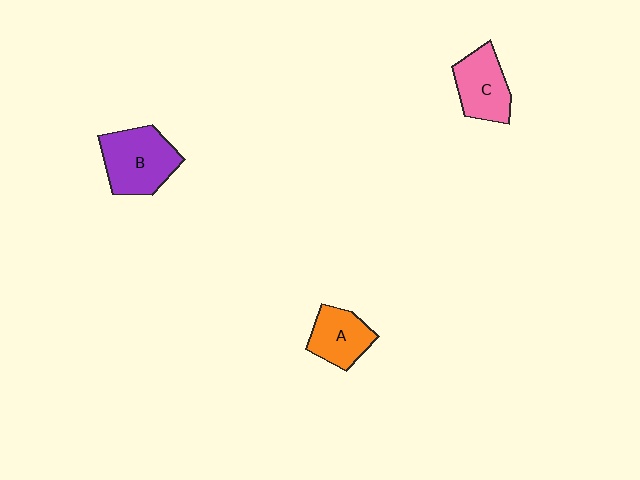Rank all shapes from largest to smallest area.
From largest to smallest: B (purple), C (pink), A (orange).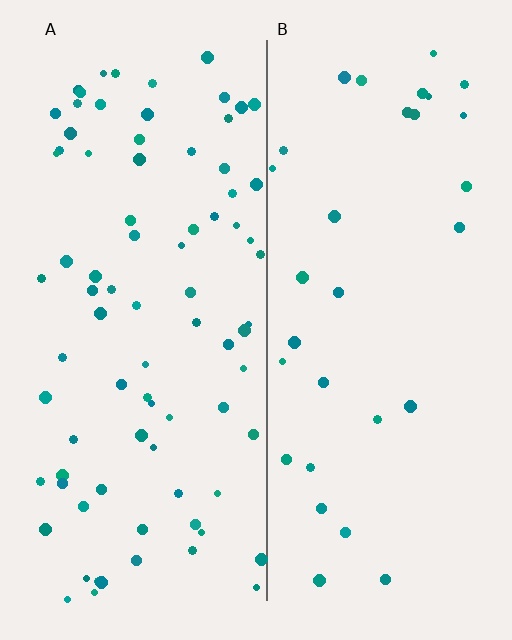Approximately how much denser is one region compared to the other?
Approximately 2.6× — region A over region B.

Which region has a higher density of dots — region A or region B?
A (the left).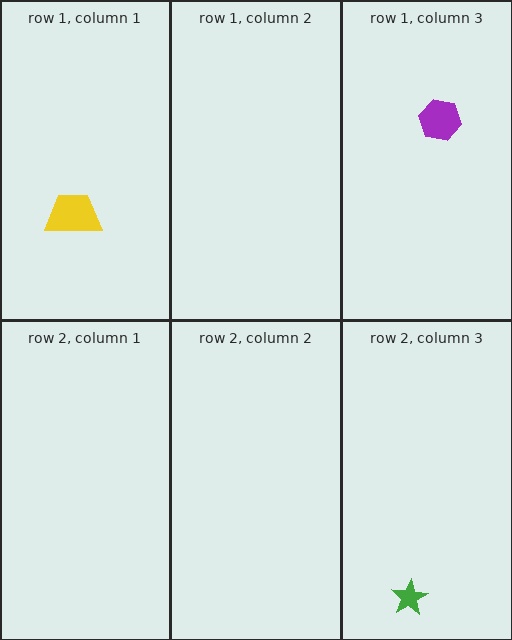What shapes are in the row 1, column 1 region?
The yellow trapezoid.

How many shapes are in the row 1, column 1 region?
1.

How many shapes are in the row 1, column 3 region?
1.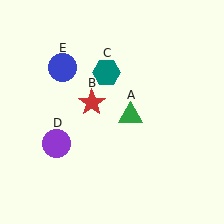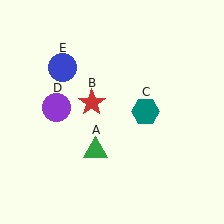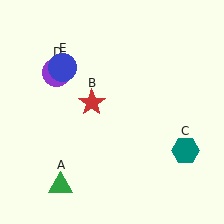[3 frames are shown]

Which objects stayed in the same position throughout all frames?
Red star (object B) and blue circle (object E) remained stationary.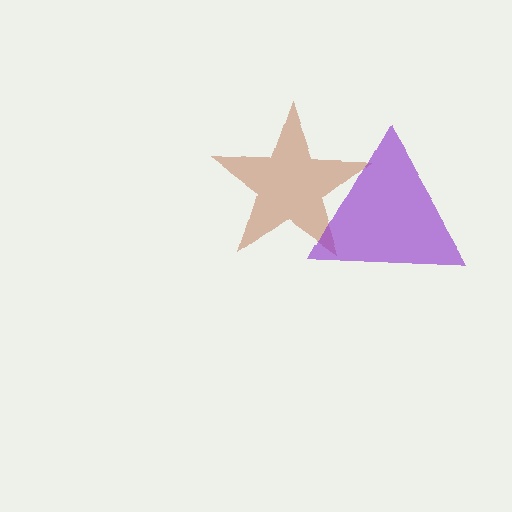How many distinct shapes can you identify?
There are 2 distinct shapes: a brown star, a purple triangle.